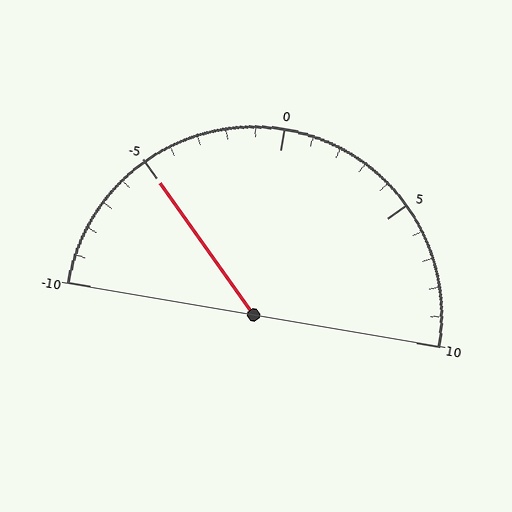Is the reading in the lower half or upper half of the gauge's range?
The reading is in the lower half of the range (-10 to 10).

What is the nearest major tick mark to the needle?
The nearest major tick mark is -5.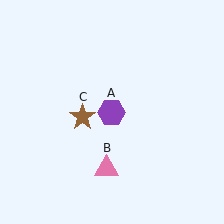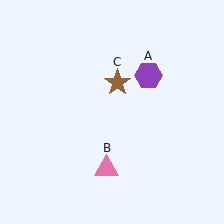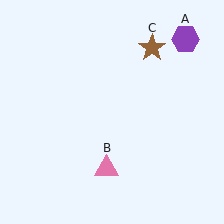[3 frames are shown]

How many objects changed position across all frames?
2 objects changed position: purple hexagon (object A), brown star (object C).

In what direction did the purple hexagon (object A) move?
The purple hexagon (object A) moved up and to the right.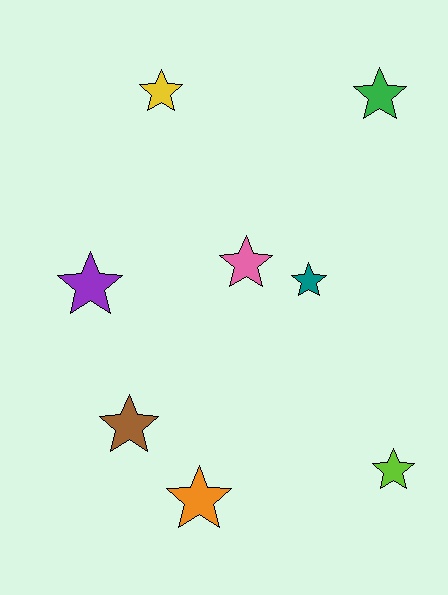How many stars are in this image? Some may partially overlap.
There are 8 stars.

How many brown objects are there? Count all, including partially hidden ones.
There is 1 brown object.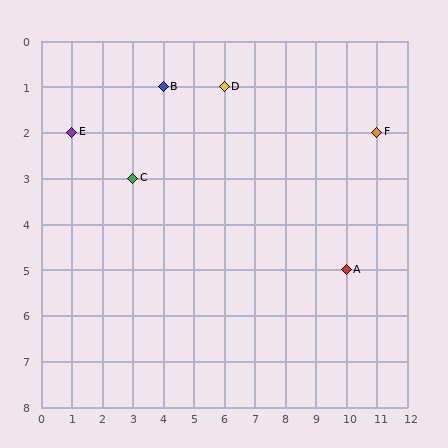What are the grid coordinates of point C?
Point C is at grid coordinates (3, 3).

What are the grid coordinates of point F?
Point F is at grid coordinates (11, 2).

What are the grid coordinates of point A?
Point A is at grid coordinates (10, 5).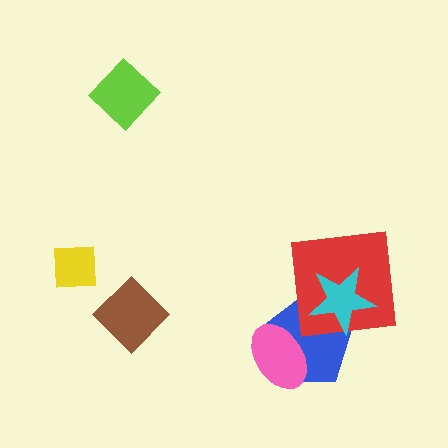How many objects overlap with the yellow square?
0 objects overlap with the yellow square.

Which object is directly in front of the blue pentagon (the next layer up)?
The red square is directly in front of the blue pentagon.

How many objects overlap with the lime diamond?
0 objects overlap with the lime diamond.